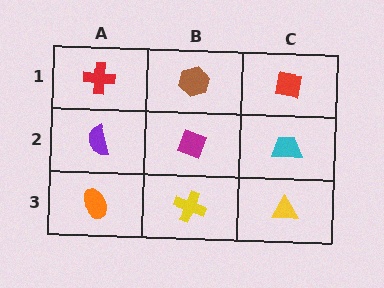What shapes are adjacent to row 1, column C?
A cyan trapezoid (row 2, column C), a brown hexagon (row 1, column B).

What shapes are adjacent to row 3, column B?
A magenta diamond (row 2, column B), an orange ellipse (row 3, column A), a yellow triangle (row 3, column C).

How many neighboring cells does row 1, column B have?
3.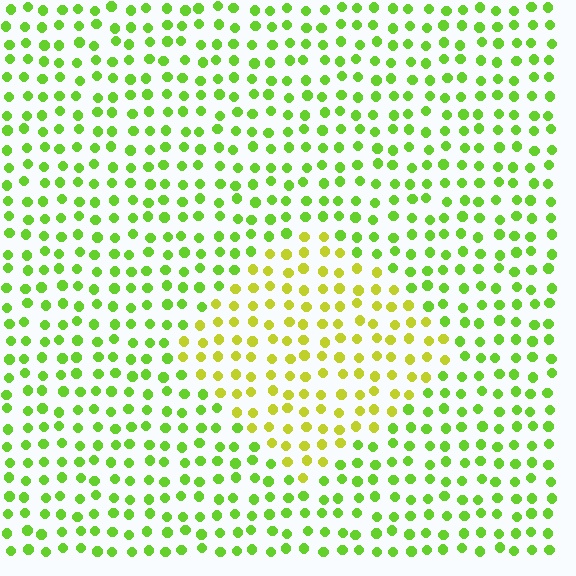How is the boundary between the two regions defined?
The boundary is defined purely by a slight shift in hue (about 33 degrees). Spacing, size, and orientation are identical on both sides.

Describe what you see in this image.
The image is filled with small lime elements in a uniform arrangement. A diamond-shaped region is visible where the elements are tinted to a slightly different hue, forming a subtle color boundary.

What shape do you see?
I see a diamond.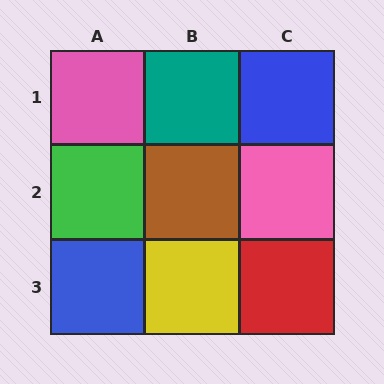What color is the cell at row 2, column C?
Pink.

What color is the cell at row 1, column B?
Teal.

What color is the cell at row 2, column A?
Green.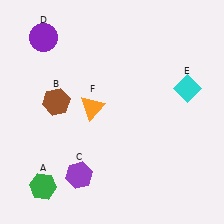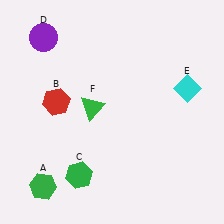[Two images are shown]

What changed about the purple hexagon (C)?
In Image 1, C is purple. In Image 2, it changed to green.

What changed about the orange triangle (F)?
In Image 1, F is orange. In Image 2, it changed to green.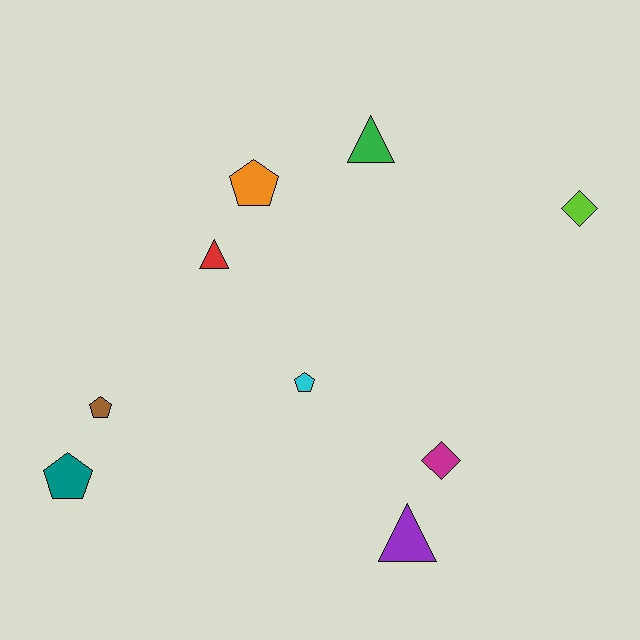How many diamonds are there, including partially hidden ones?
There are 2 diamonds.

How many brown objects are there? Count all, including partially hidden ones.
There is 1 brown object.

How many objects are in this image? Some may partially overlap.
There are 9 objects.